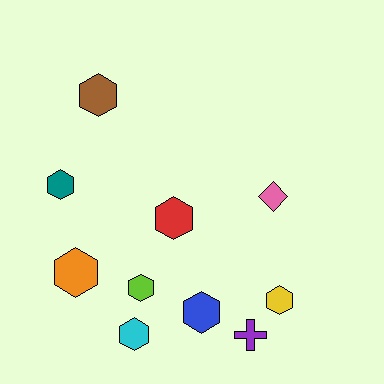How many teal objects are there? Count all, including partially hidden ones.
There is 1 teal object.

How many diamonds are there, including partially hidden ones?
There is 1 diamond.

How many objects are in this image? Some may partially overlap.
There are 10 objects.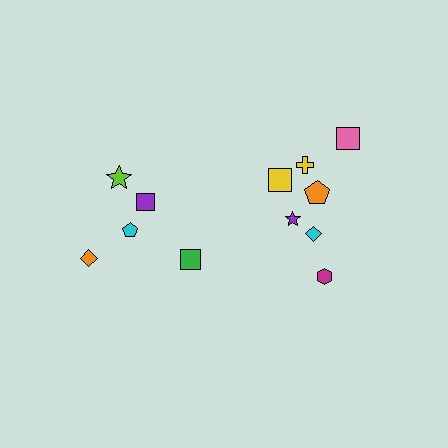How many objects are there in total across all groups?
There are 12 objects.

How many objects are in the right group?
There are 7 objects.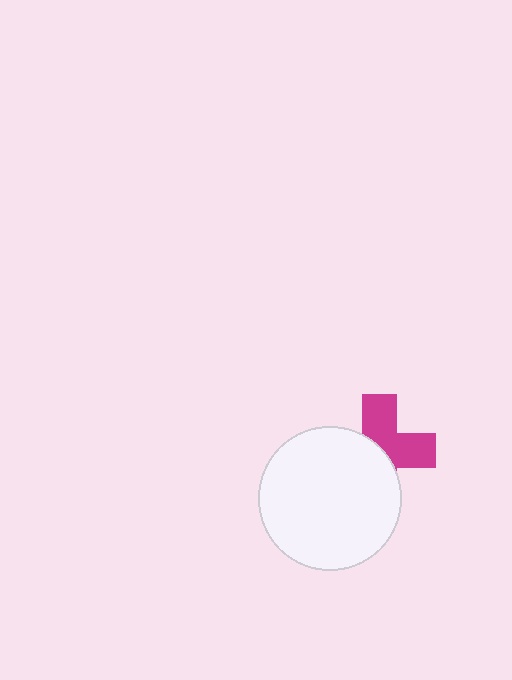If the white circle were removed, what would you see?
You would see the complete magenta cross.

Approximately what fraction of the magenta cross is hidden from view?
Roughly 51% of the magenta cross is hidden behind the white circle.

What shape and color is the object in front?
The object in front is a white circle.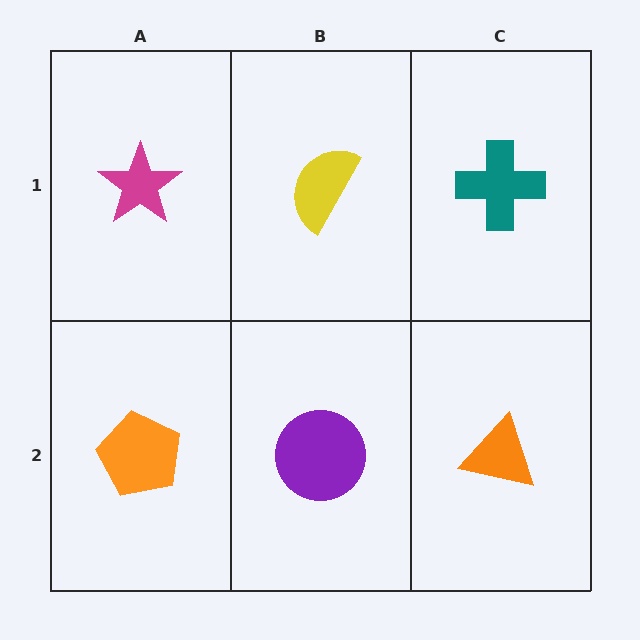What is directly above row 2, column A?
A magenta star.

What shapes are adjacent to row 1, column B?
A purple circle (row 2, column B), a magenta star (row 1, column A), a teal cross (row 1, column C).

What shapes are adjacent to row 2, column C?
A teal cross (row 1, column C), a purple circle (row 2, column B).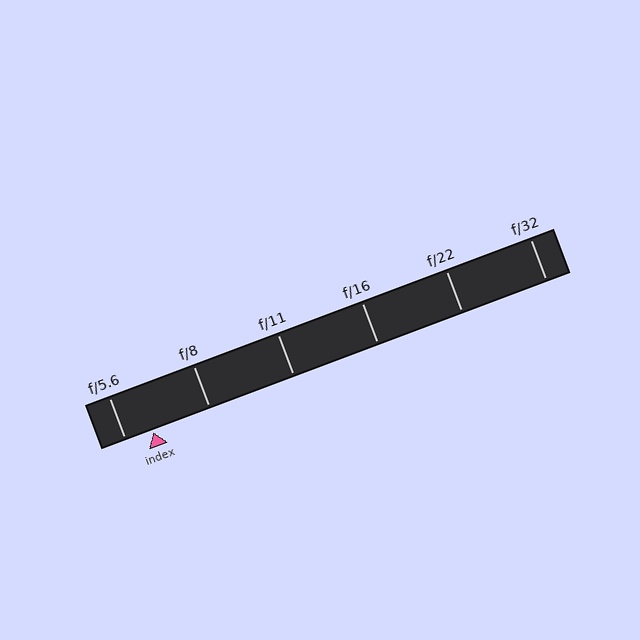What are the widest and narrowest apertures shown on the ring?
The widest aperture shown is f/5.6 and the narrowest is f/32.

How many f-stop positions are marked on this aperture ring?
There are 6 f-stop positions marked.